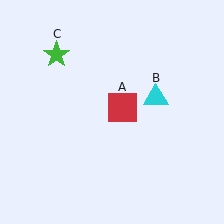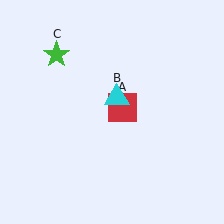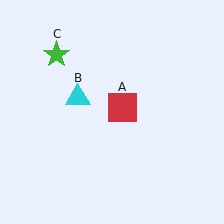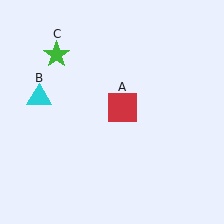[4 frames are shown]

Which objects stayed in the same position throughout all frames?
Red square (object A) and green star (object C) remained stationary.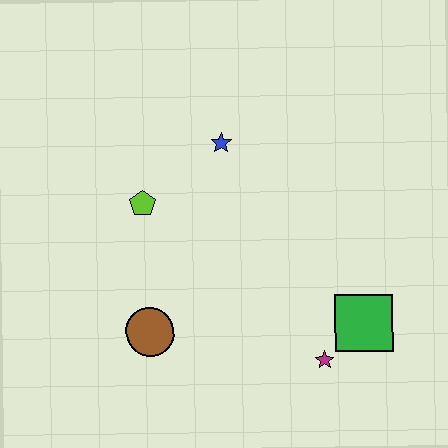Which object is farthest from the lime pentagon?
The green square is farthest from the lime pentagon.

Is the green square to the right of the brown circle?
Yes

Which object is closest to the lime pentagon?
The blue star is closest to the lime pentagon.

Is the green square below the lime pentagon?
Yes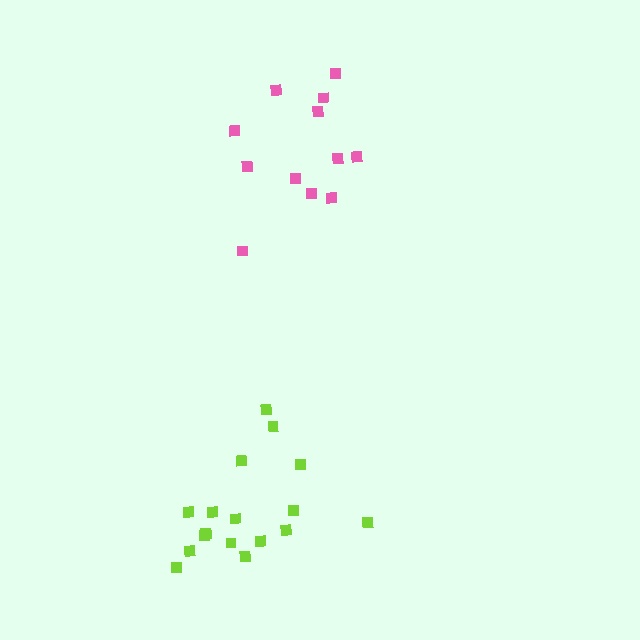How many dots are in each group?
Group 1: 17 dots, Group 2: 12 dots (29 total).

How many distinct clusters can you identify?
There are 2 distinct clusters.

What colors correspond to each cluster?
The clusters are colored: lime, pink.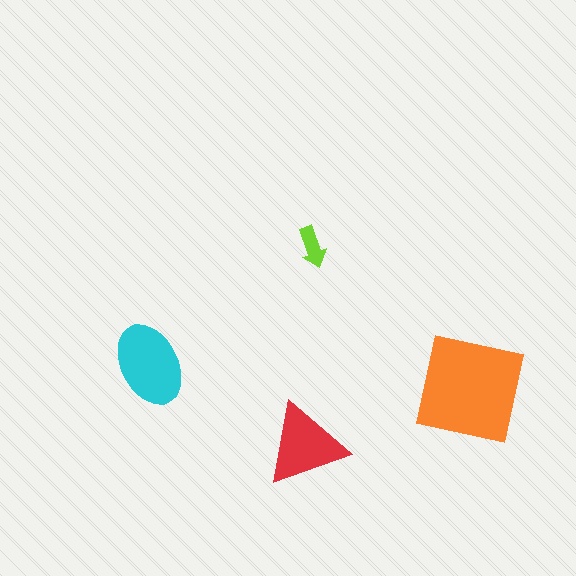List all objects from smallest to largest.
The lime arrow, the red triangle, the cyan ellipse, the orange square.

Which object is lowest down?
The red triangle is bottommost.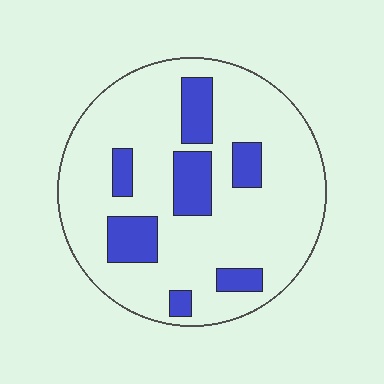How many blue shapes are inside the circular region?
7.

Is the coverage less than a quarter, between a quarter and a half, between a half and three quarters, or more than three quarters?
Less than a quarter.